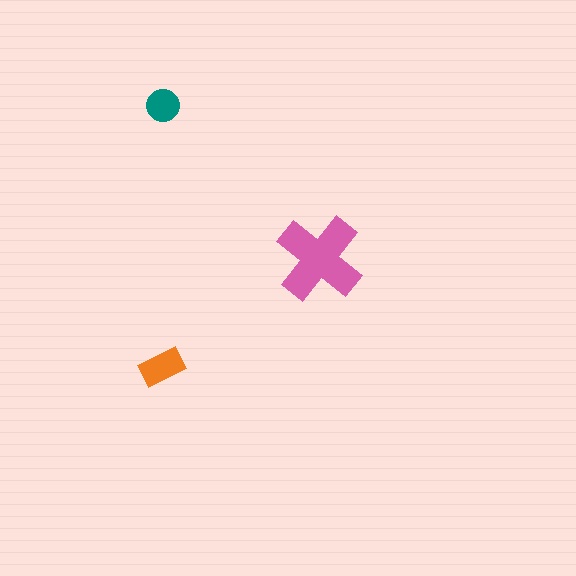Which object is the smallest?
The teal circle.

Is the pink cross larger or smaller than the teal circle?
Larger.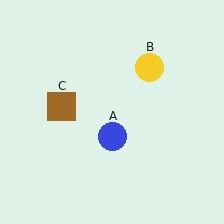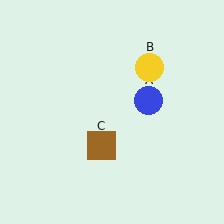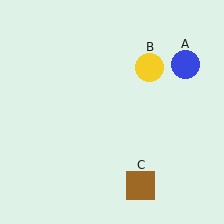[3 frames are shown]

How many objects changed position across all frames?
2 objects changed position: blue circle (object A), brown square (object C).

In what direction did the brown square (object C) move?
The brown square (object C) moved down and to the right.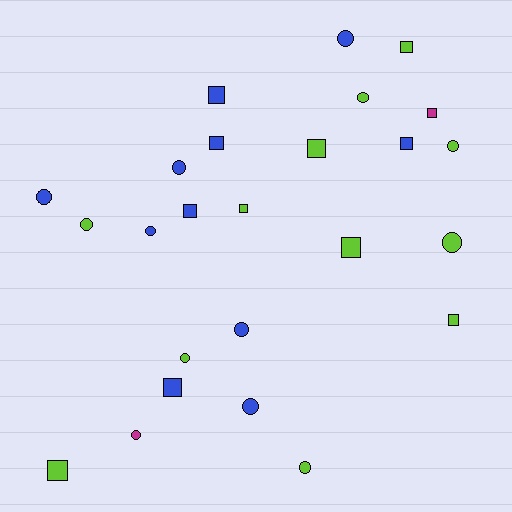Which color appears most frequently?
Lime, with 12 objects.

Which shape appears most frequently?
Circle, with 13 objects.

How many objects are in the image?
There are 25 objects.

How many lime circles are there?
There are 6 lime circles.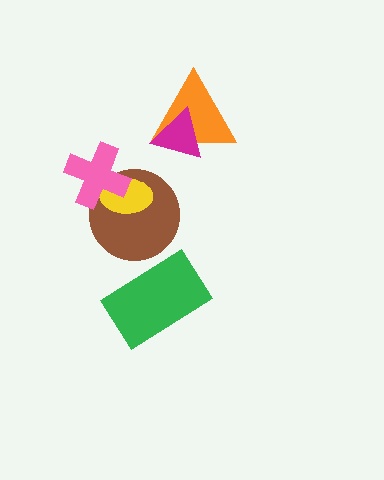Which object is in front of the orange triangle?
The magenta triangle is in front of the orange triangle.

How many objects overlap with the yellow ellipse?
2 objects overlap with the yellow ellipse.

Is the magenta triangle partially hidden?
No, no other shape covers it.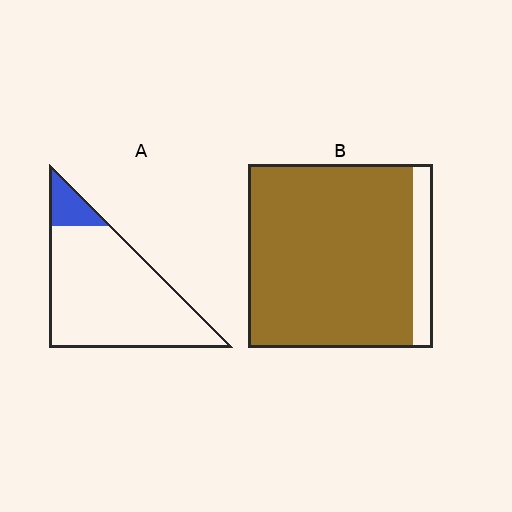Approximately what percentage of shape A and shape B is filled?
A is approximately 10% and B is approximately 90%.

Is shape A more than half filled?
No.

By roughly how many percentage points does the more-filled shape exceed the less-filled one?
By roughly 80 percentage points (B over A).